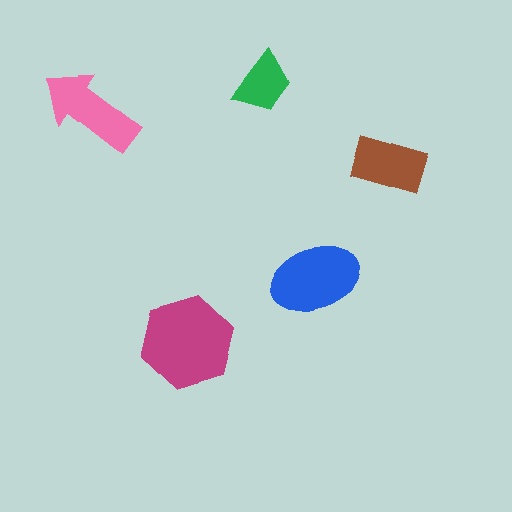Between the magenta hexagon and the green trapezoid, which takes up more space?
The magenta hexagon.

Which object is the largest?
The magenta hexagon.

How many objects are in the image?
There are 5 objects in the image.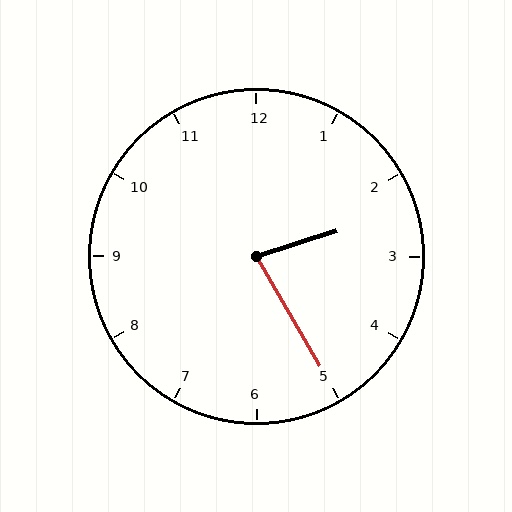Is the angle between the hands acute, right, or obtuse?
It is acute.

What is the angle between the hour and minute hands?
Approximately 78 degrees.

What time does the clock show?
2:25.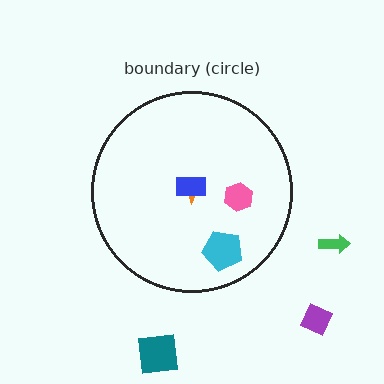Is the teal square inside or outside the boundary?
Outside.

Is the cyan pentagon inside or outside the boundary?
Inside.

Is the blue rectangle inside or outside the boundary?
Inside.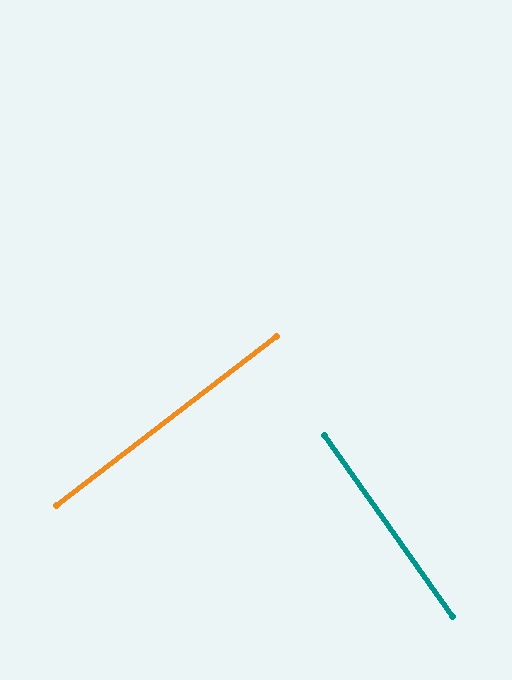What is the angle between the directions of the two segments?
Approximately 88 degrees.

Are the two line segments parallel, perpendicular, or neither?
Perpendicular — they meet at approximately 88°.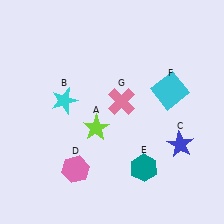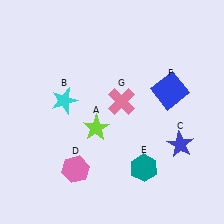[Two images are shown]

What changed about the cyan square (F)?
In Image 1, F is cyan. In Image 2, it changed to blue.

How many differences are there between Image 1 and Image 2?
There is 1 difference between the two images.